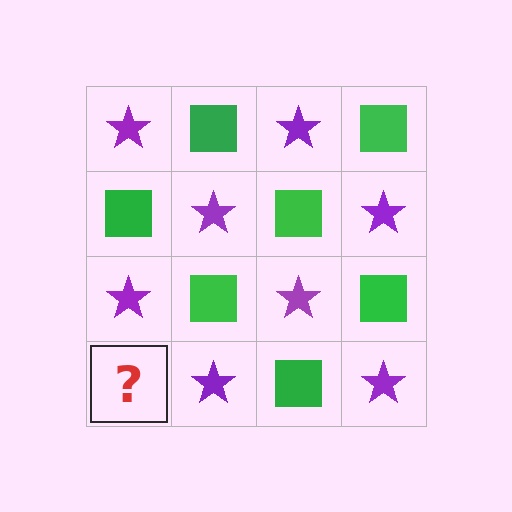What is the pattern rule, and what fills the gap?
The rule is that it alternates purple star and green square in a checkerboard pattern. The gap should be filled with a green square.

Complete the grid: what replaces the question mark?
The question mark should be replaced with a green square.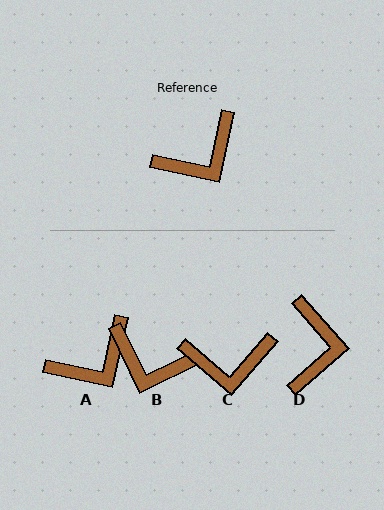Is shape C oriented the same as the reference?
No, it is off by about 28 degrees.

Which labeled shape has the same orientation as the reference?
A.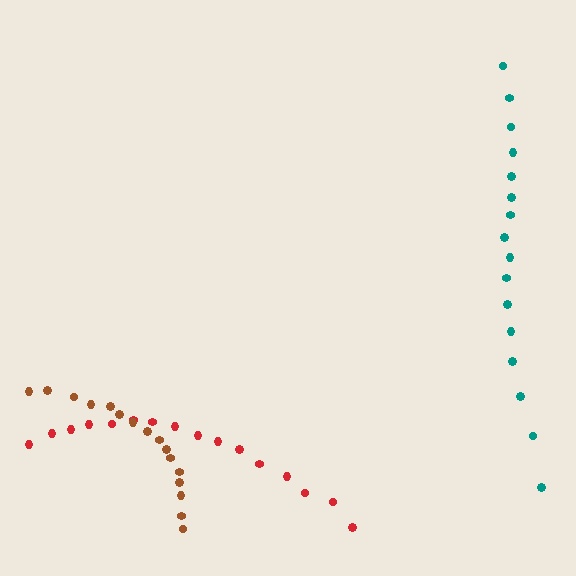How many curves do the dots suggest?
There are 3 distinct paths.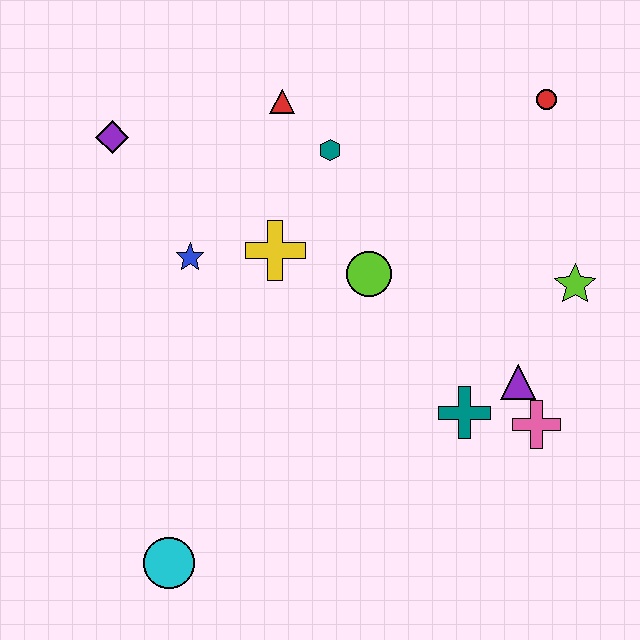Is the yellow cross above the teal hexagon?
No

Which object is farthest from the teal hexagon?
The cyan circle is farthest from the teal hexagon.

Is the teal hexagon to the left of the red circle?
Yes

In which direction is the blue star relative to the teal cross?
The blue star is to the left of the teal cross.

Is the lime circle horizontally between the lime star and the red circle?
No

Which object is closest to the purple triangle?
The pink cross is closest to the purple triangle.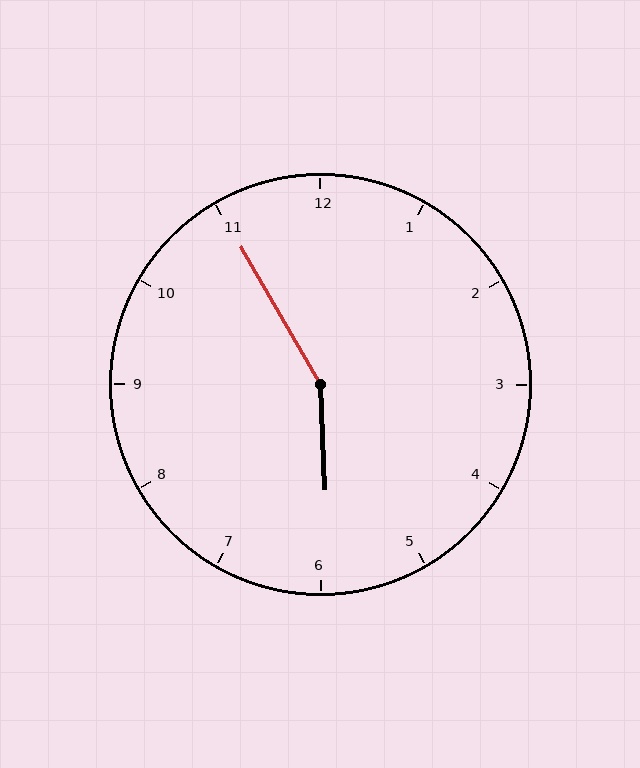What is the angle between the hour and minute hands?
Approximately 152 degrees.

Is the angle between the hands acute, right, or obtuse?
It is obtuse.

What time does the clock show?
5:55.